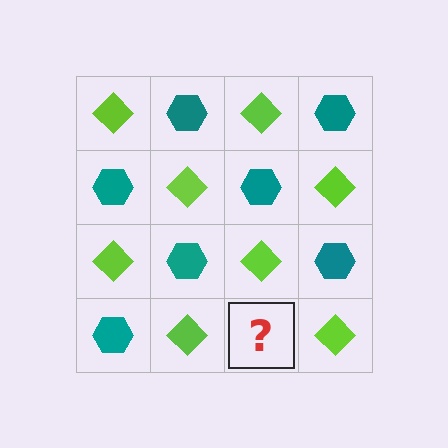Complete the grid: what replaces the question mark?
The question mark should be replaced with a teal hexagon.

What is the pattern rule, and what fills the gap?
The rule is that it alternates lime diamond and teal hexagon in a checkerboard pattern. The gap should be filled with a teal hexagon.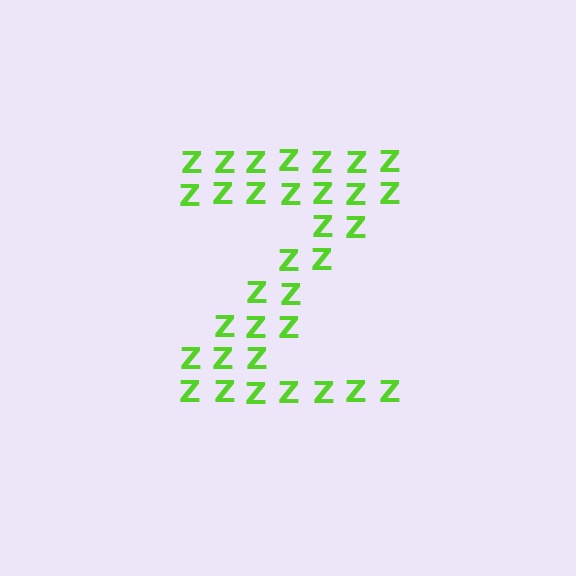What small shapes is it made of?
It is made of small letter Z's.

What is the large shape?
The large shape is the letter Z.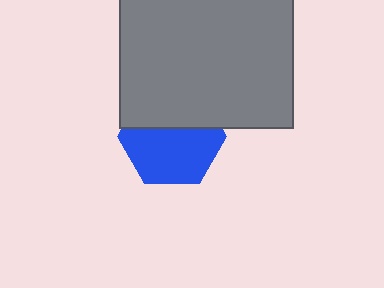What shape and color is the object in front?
The object in front is a gray rectangle.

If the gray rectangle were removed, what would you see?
You would see the complete blue hexagon.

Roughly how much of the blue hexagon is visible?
About half of it is visible (roughly 60%).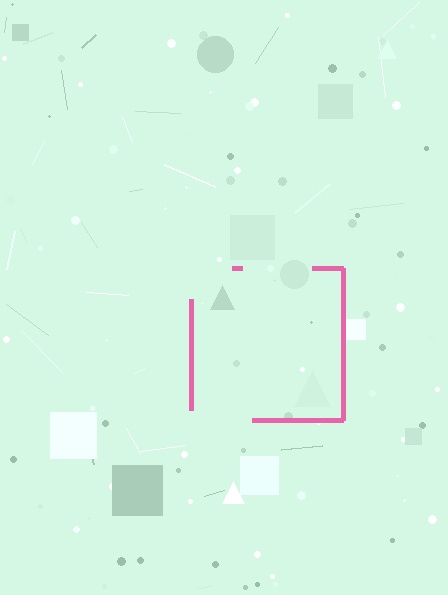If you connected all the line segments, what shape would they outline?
They would outline a square.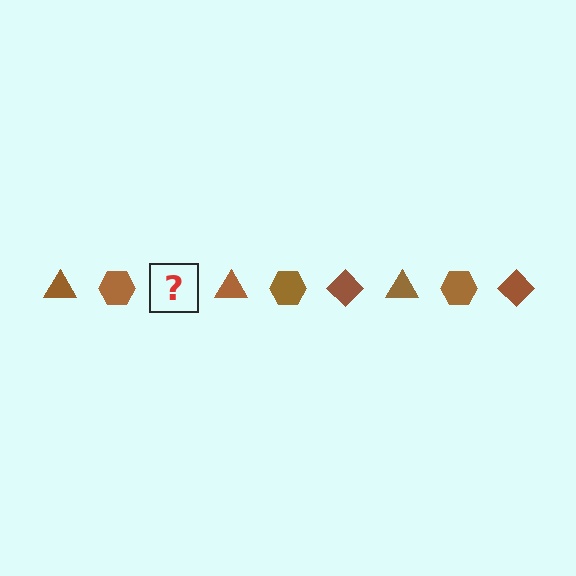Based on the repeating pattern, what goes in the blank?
The blank should be a brown diamond.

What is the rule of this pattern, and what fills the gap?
The rule is that the pattern cycles through triangle, hexagon, diamond shapes in brown. The gap should be filled with a brown diamond.